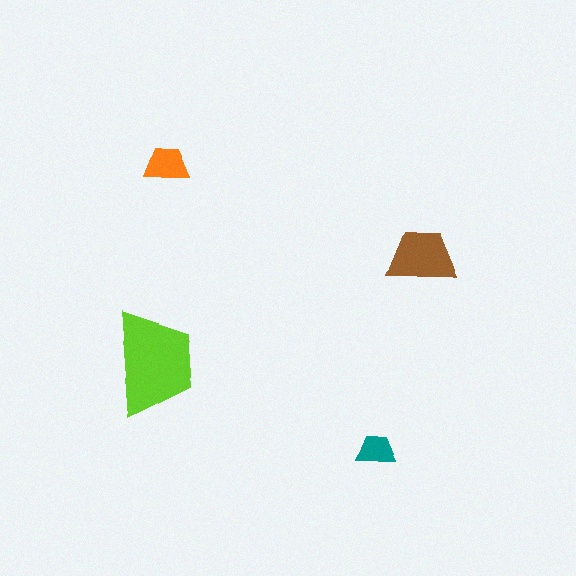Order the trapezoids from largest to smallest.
the lime one, the brown one, the orange one, the teal one.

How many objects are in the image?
There are 4 objects in the image.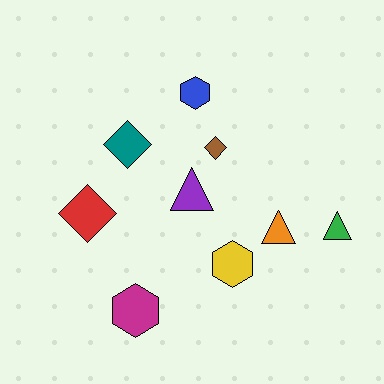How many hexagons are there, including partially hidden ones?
There are 3 hexagons.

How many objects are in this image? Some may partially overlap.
There are 9 objects.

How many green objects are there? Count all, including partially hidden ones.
There is 1 green object.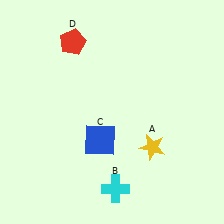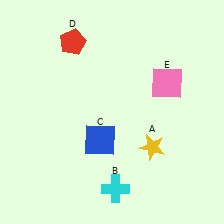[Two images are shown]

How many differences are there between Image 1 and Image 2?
There is 1 difference between the two images.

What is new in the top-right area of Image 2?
A pink square (E) was added in the top-right area of Image 2.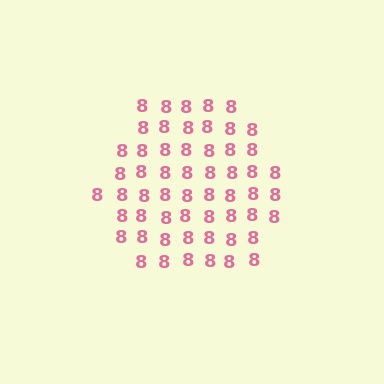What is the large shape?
The large shape is a hexagon.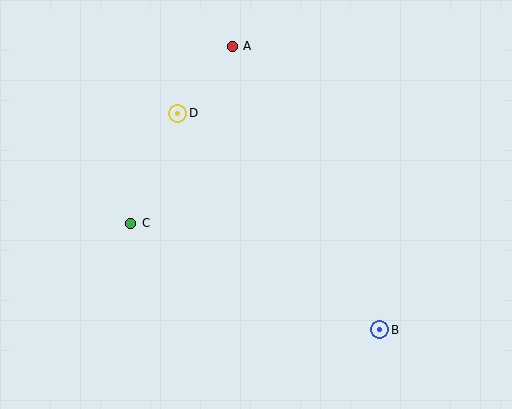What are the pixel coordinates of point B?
Point B is at (380, 330).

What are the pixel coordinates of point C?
Point C is at (131, 223).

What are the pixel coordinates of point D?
Point D is at (178, 113).